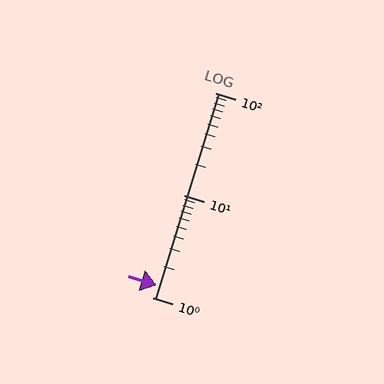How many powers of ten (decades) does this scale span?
The scale spans 2 decades, from 1 to 100.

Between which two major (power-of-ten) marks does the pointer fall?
The pointer is between 1 and 10.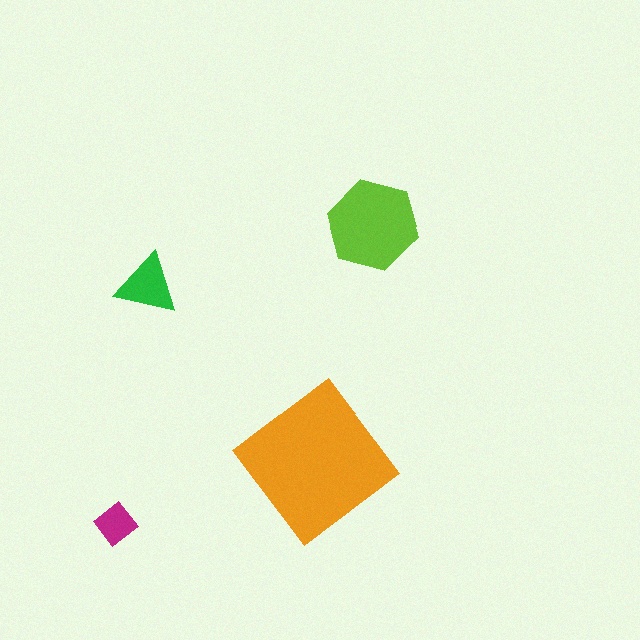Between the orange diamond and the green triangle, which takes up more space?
The orange diamond.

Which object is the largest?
The orange diamond.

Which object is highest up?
The lime hexagon is topmost.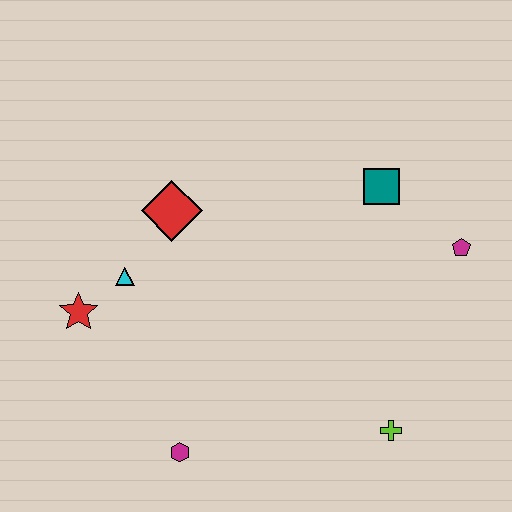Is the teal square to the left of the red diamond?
No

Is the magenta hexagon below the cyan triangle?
Yes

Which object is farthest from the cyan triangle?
The magenta pentagon is farthest from the cyan triangle.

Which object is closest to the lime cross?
The magenta pentagon is closest to the lime cross.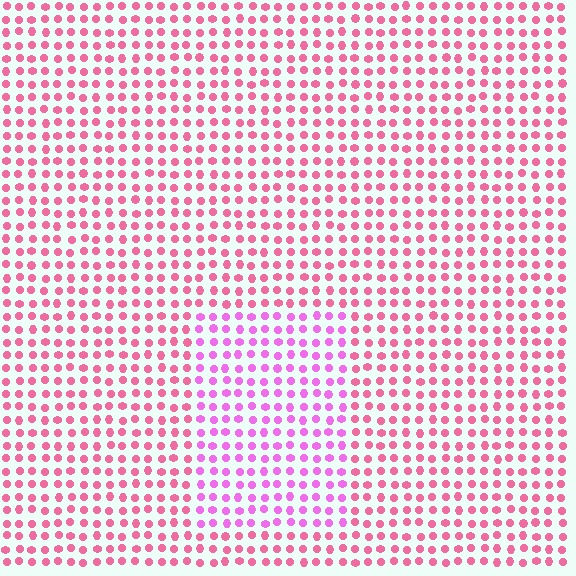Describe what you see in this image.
The image is filled with small pink elements in a uniform arrangement. A rectangle-shaped region is visible where the elements are tinted to a slightly different hue, forming a subtle color boundary.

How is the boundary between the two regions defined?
The boundary is defined purely by a slight shift in hue (about 34 degrees). Spacing, size, and orientation are identical on both sides.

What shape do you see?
I see a rectangle.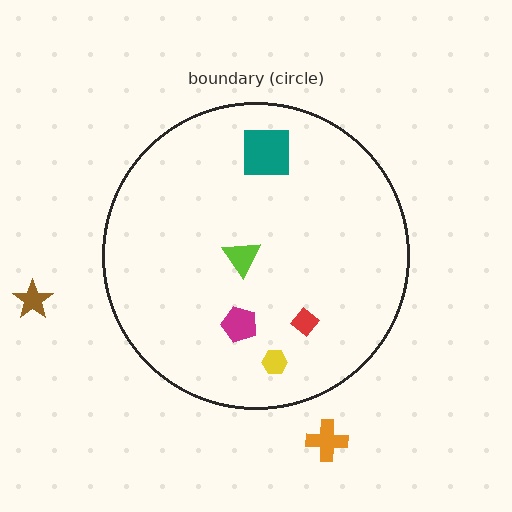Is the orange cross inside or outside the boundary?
Outside.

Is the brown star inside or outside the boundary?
Outside.